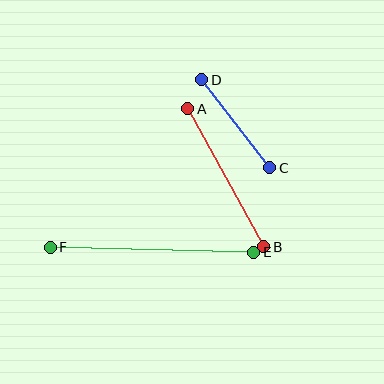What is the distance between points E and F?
The distance is approximately 203 pixels.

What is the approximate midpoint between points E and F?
The midpoint is at approximately (152, 250) pixels.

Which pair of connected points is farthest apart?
Points E and F are farthest apart.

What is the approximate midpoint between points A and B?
The midpoint is at approximately (226, 178) pixels.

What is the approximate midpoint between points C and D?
The midpoint is at approximately (236, 124) pixels.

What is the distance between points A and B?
The distance is approximately 157 pixels.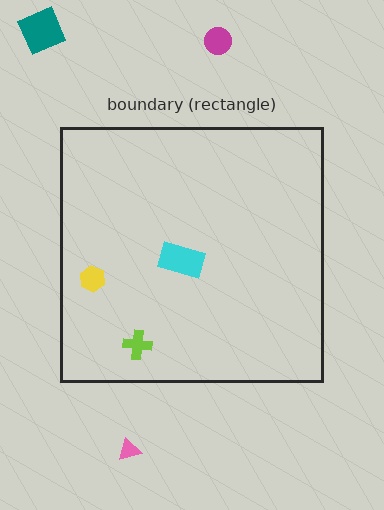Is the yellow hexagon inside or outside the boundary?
Inside.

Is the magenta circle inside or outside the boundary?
Outside.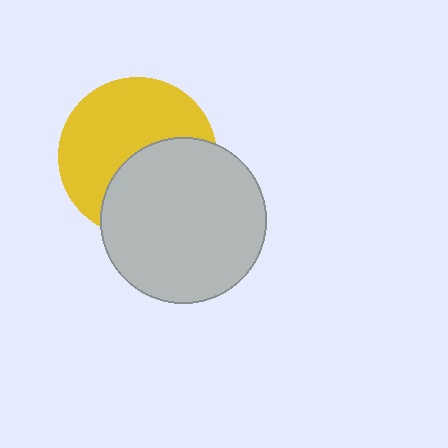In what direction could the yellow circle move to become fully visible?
The yellow circle could move up. That would shift it out from behind the light gray circle entirely.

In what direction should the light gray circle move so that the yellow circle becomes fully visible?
The light gray circle should move down. That is the shortest direction to clear the overlap and leave the yellow circle fully visible.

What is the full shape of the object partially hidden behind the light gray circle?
The partially hidden object is a yellow circle.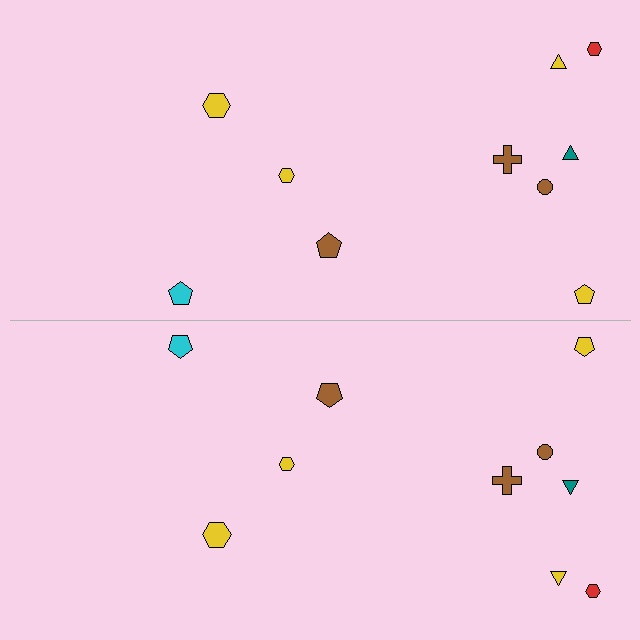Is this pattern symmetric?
Yes, this pattern has bilateral (reflection) symmetry.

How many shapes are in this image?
There are 20 shapes in this image.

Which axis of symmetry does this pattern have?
The pattern has a horizontal axis of symmetry running through the center of the image.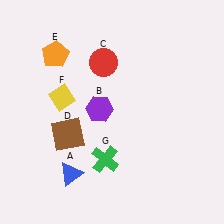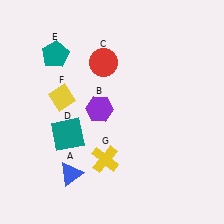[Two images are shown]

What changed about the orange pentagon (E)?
In Image 1, E is orange. In Image 2, it changed to teal.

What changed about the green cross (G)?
In Image 1, G is green. In Image 2, it changed to yellow.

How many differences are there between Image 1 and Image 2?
There are 3 differences between the two images.